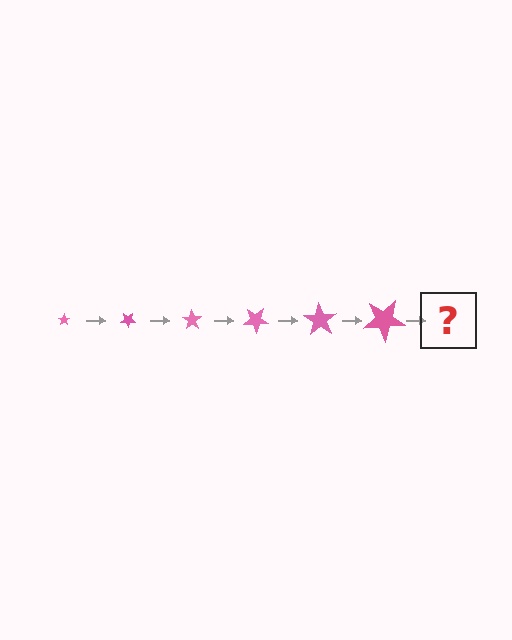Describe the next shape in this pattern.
It should be a star, larger than the previous one and rotated 210 degrees from the start.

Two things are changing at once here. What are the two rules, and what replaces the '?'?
The two rules are that the star grows larger each step and it rotates 35 degrees each step. The '?' should be a star, larger than the previous one and rotated 210 degrees from the start.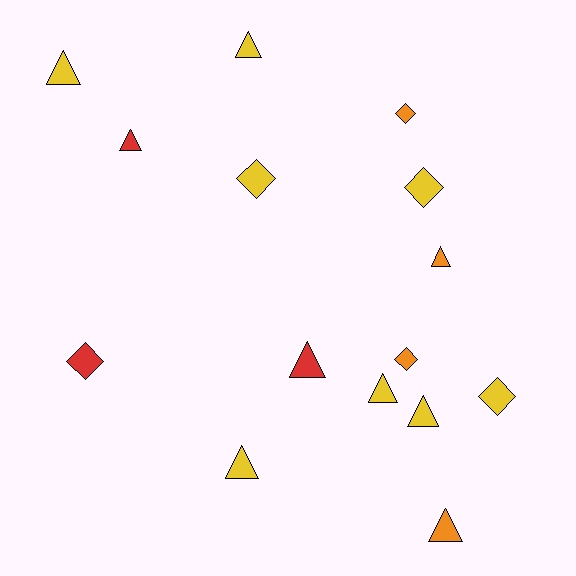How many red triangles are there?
There are 2 red triangles.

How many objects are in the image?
There are 15 objects.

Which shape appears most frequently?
Triangle, with 9 objects.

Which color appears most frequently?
Yellow, with 8 objects.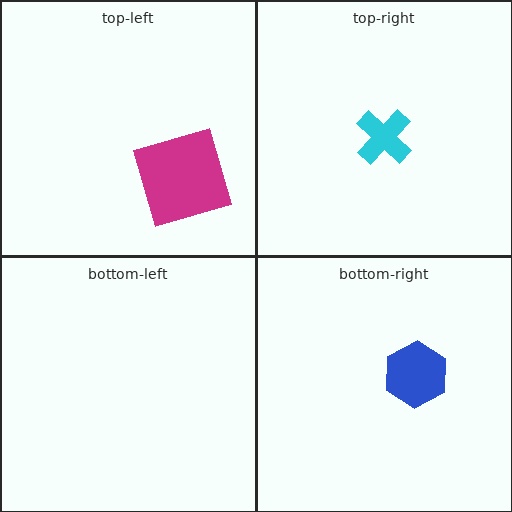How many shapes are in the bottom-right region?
1.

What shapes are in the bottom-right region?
The blue hexagon.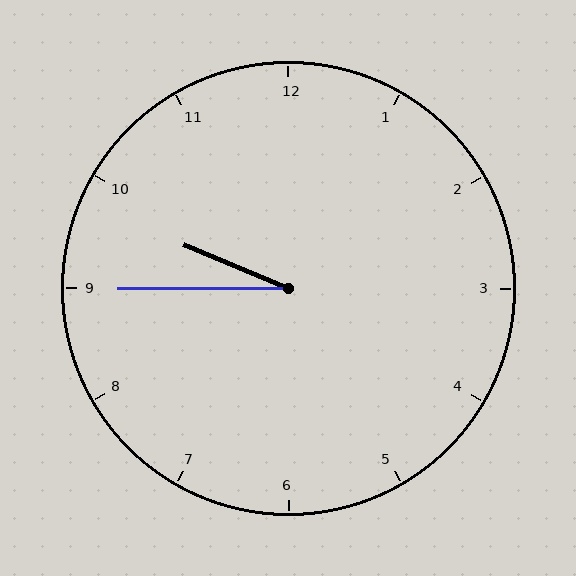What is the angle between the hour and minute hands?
Approximately 22 degrees.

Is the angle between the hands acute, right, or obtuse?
It is acute.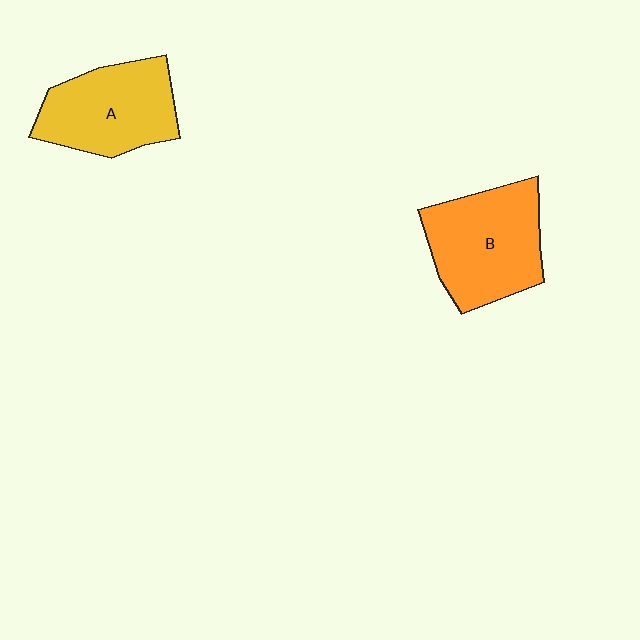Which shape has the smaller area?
Shape A (yellow).